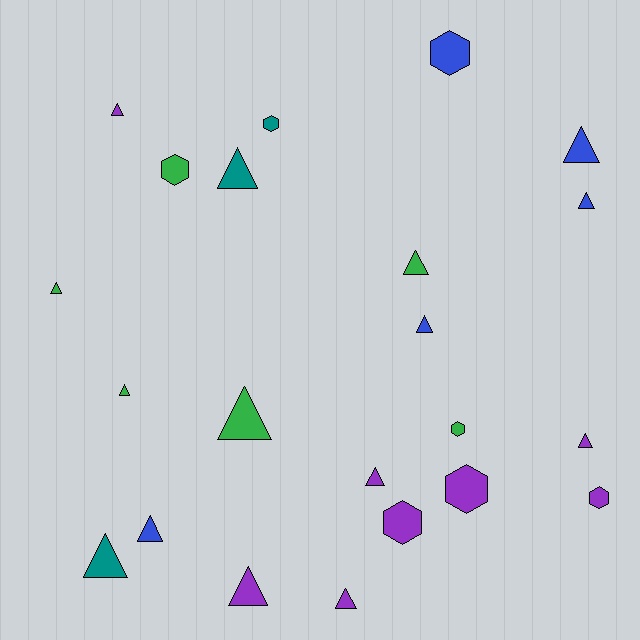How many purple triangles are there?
There are 5 purple triangles.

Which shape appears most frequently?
Triangle, with 15 objects.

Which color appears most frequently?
Purple, with 8 objects.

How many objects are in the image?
There are 22 objects.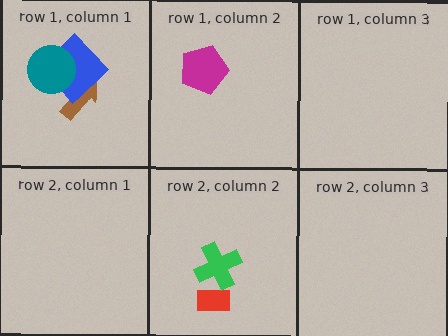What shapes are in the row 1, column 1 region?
The brown arrow, the blue diamond, the teal circle.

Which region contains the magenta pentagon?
The row 1, column 2 region.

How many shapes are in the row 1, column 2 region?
1.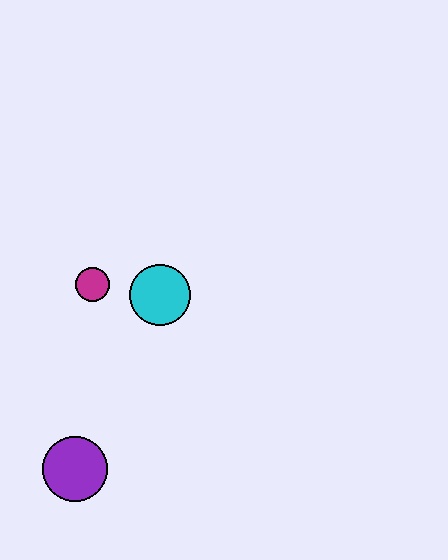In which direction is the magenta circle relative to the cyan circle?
The magenta circle is to the left of the cyan circle.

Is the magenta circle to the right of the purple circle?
Yes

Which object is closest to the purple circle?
The magenta circle is closest to the purple circle.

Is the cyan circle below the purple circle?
No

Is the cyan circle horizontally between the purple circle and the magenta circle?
No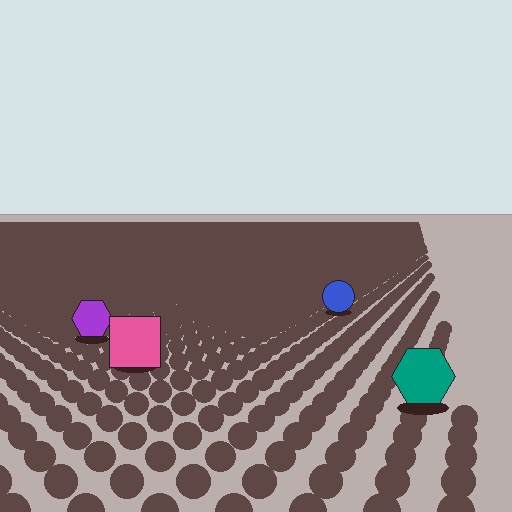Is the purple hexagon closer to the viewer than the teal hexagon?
No. The teal hexagon is closer — you can tell from the texture gradient: the ground texture is coarser near it.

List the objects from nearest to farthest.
From nearest to farthest: the teal hexagon, the pink square, the purple hexagon, the blue circle.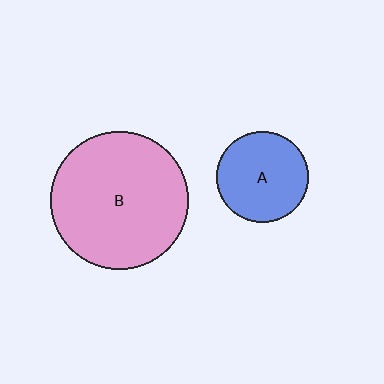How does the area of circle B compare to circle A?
Approximately 2.3 times.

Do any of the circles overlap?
No, none of the circles overlap.